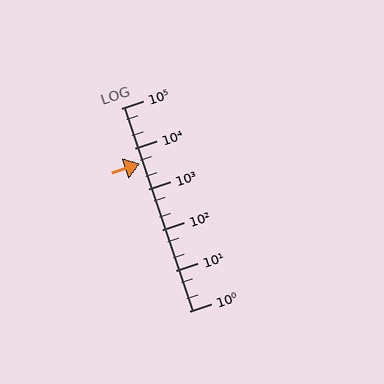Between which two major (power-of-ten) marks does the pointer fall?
The pointer is between 1000 and 10000.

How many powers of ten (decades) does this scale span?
The scale spans 5 decades, from 1 to 100000.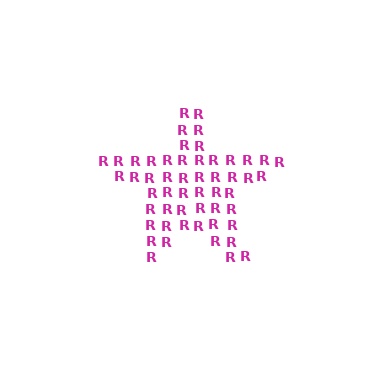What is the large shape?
The large shape is a star.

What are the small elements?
The small elements are letter R's.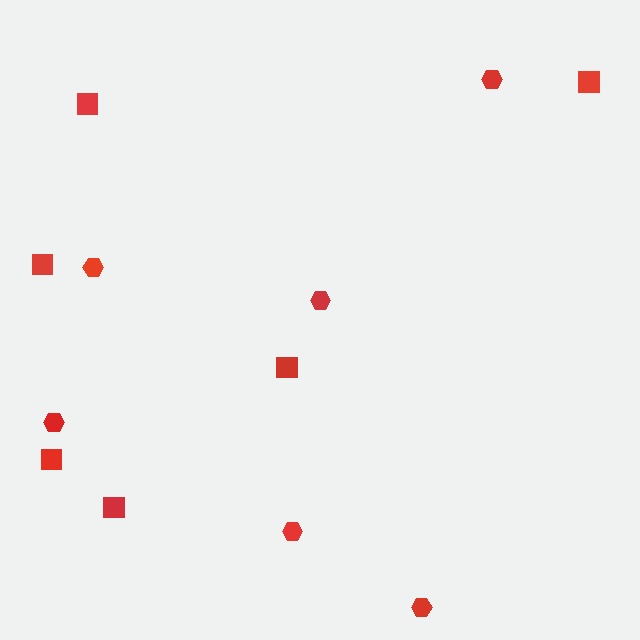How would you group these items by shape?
There are 2 groups: one group of hexagons (6) and one group of squares (6).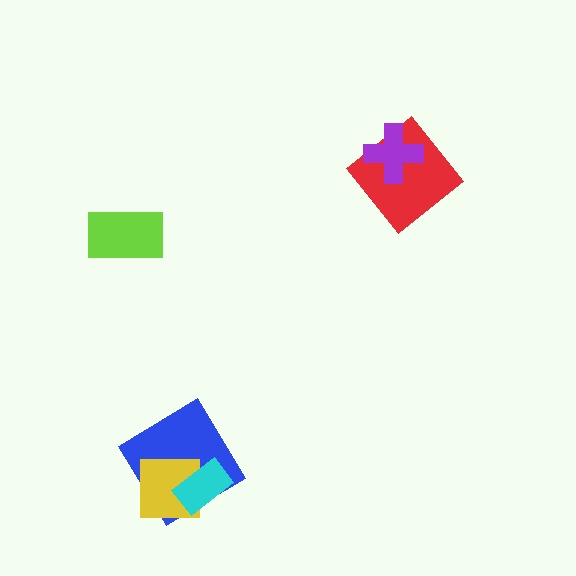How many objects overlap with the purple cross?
1 object overlaps with the purple cross.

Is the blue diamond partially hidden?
Yes, it is partially covered by another shape.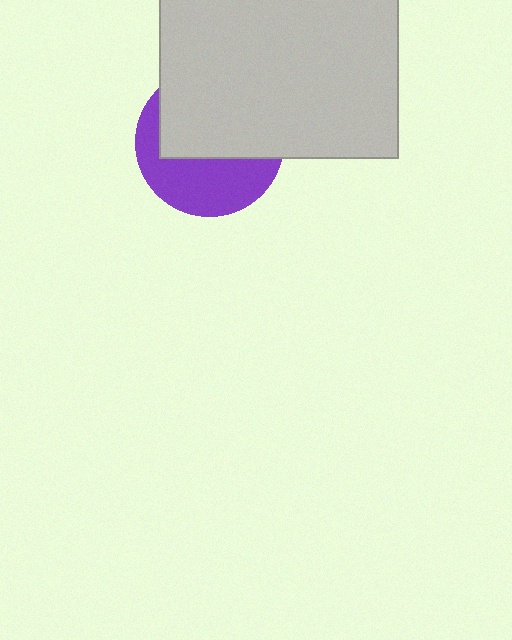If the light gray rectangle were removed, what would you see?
You would see the complete purple circle.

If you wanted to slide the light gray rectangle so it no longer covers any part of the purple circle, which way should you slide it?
Slide it up — that is the most direct way to separate the two shapes.